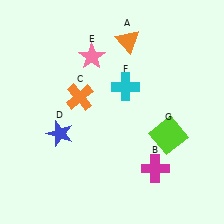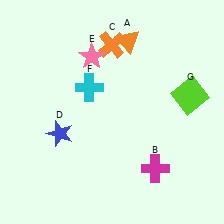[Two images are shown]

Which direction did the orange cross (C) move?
The orange cross (C) moved up.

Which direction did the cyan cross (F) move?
The cyan cross (F) moved left.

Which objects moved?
The objects that moved are: the orange cross (C), the cyan cross (F), the lime square (G).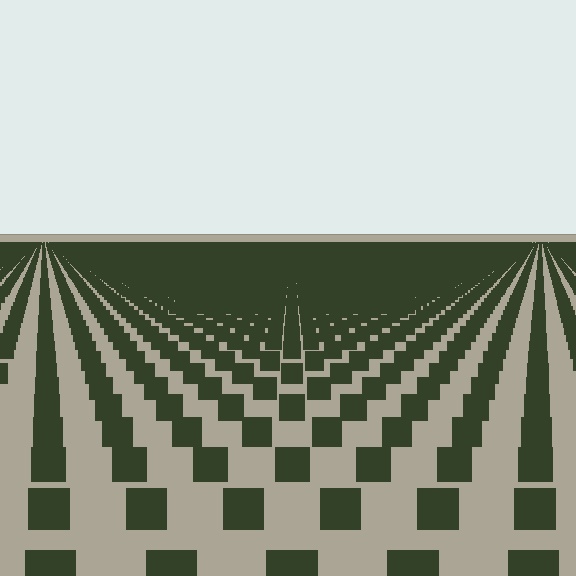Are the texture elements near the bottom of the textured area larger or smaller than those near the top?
Larger. Near the bottom, elements are closer to the viewer and appear at a bigger on-screen size.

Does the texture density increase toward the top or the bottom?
Density increases toward the top.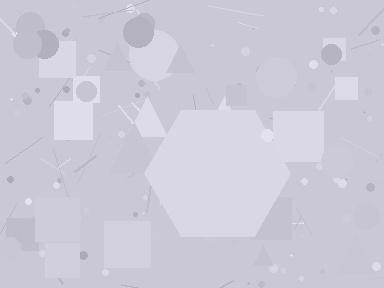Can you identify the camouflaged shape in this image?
The camouflaged shape is a hexagon.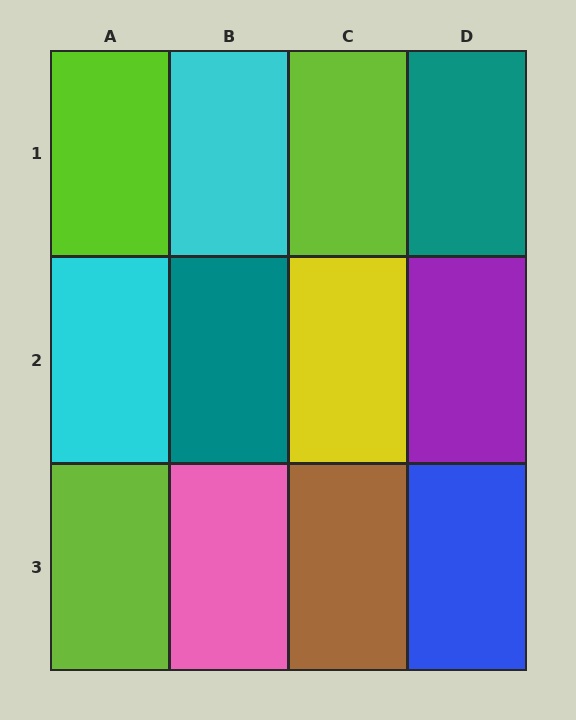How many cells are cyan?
2 cells are cyan.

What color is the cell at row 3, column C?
Brown.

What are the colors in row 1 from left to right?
Lime, cyan, lime, teal.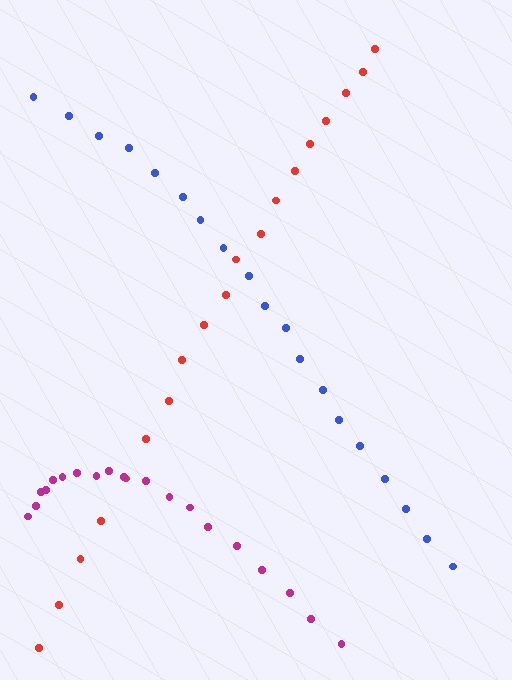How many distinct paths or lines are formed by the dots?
There are 3 distinct paths.